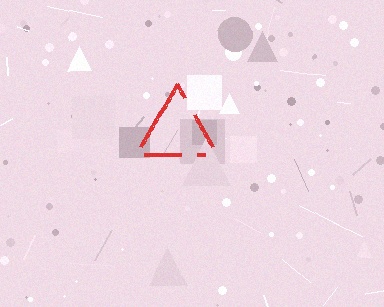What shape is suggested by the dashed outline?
The dashed outline suggests a triangle.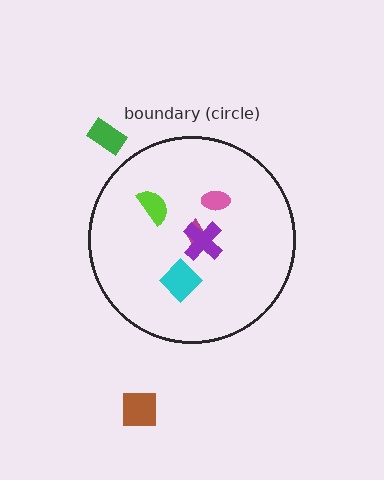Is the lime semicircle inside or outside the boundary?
Inside.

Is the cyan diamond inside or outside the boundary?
Inside.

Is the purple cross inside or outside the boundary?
Inside.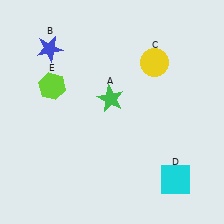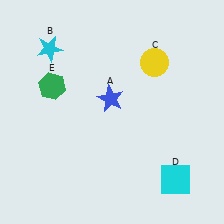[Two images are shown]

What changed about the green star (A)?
In Image 1, A is green. In Image 2, it changed to blue.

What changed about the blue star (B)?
In Image 1, B is blue. In Image 2, it changed to cyan.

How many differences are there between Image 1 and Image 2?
There are 3 differences between the two images.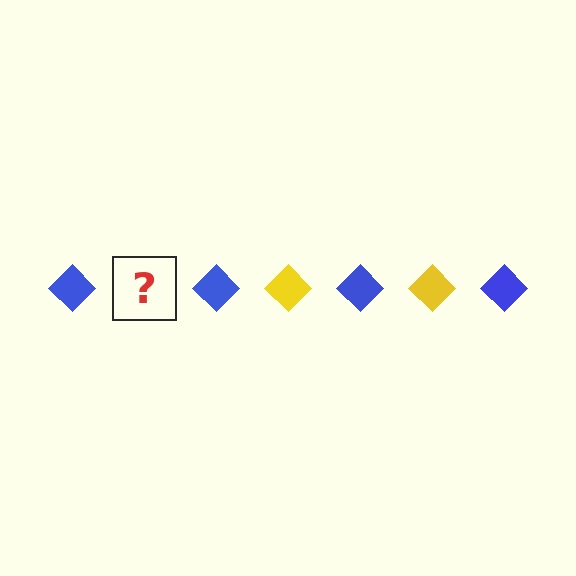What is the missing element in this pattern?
The missing element is a yellow diamond.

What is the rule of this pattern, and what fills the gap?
The rule is that the pattern cycles through blue, yellow diamonds. The gap should be filled with a yellow diamond.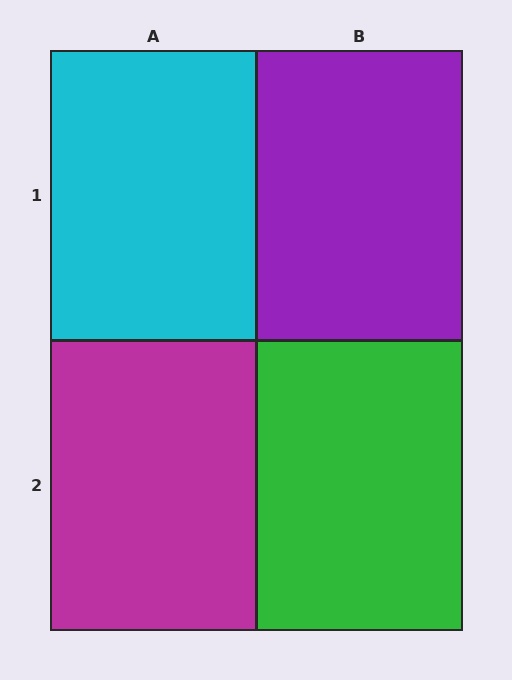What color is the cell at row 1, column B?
Purple.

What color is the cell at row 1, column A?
Cyan.